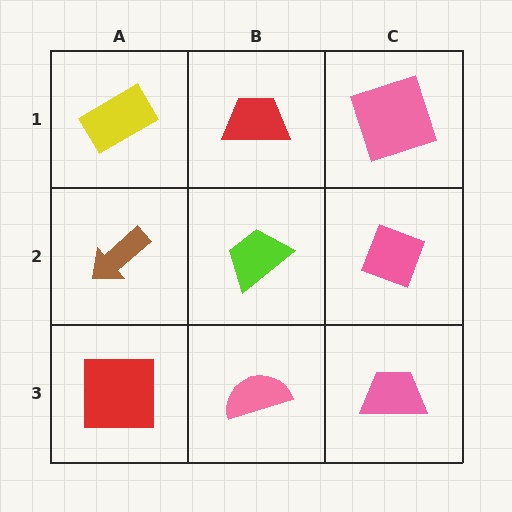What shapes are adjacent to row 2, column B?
A red trapezoid (row 1, column B), a pink semicircle (row 3, column B), a brown arrow (row 2, column A), a pink diamond (row 2, column C).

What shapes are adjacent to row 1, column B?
A lime trapezoid (row 2, column B), a yellow rectangle (row 1, column A), a pink square (row 1, column C).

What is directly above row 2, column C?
A pink square.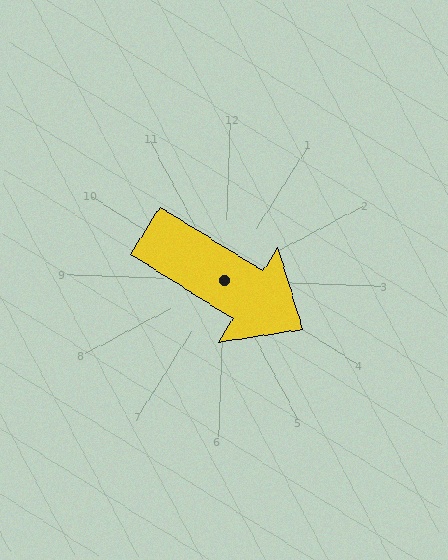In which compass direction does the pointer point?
Southeast.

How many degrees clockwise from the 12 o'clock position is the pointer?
Approximately 120 degrees.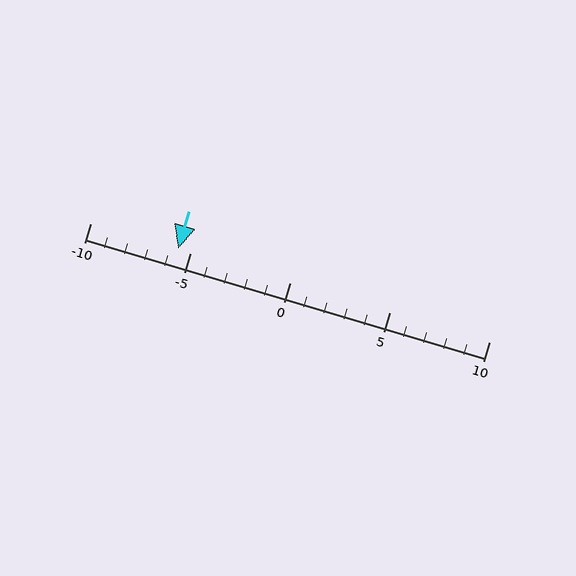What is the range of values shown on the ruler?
The ruler shows values from -10 to 10.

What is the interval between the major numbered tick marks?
The major tick marks are spaced 5 units apart.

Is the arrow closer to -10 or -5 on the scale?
The arrow is closer to -5.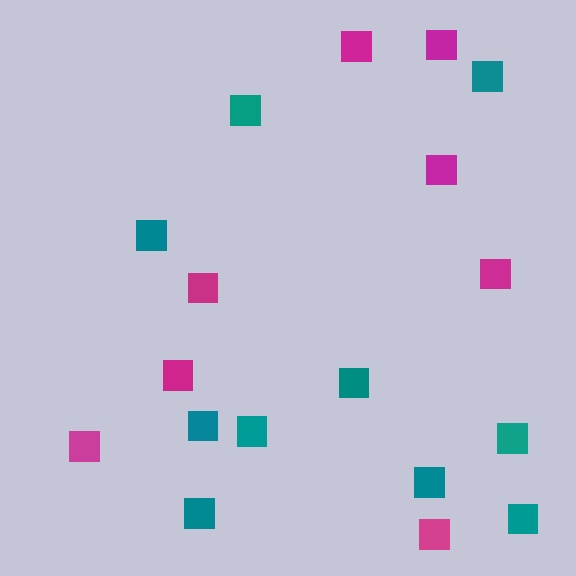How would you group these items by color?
There are 2 groups: one group of teal squares (10) and one group of magenta squares (8).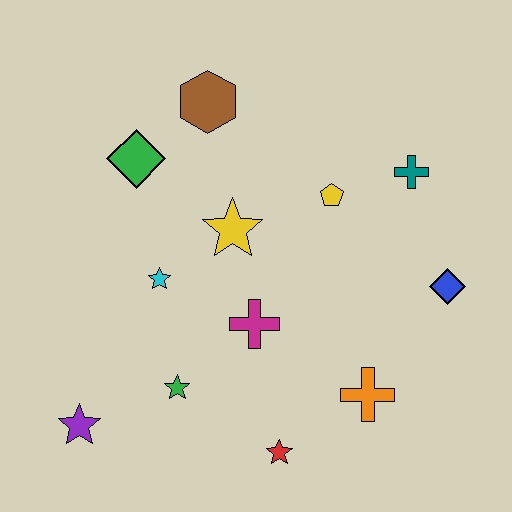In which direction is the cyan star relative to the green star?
The cyan star is above the green star.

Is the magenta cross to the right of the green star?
Yes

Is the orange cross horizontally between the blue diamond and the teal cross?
No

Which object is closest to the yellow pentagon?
The teal cross is closest to the yellow pentagon.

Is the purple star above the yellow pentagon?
No